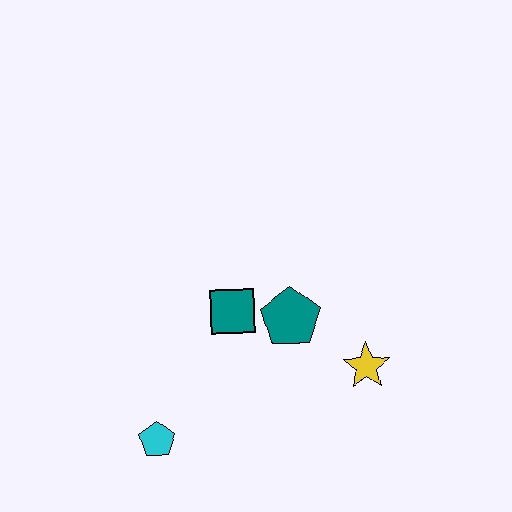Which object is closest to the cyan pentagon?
The teal square is closest to the cyan pentagon.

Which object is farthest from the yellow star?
The cyan pentagon is farthest from the yellow star.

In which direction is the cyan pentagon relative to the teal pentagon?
The cyan pentagon is to the left of the teal pentagon.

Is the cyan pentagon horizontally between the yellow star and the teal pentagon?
No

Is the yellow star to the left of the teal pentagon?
No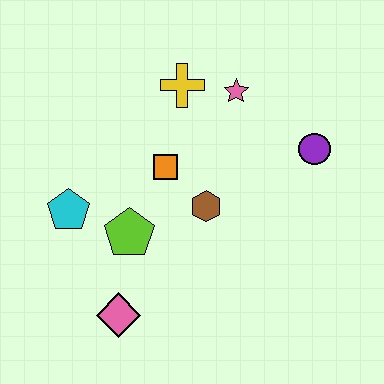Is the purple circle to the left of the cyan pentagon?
No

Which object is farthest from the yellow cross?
The pink diamond is farthest from the yellow cross.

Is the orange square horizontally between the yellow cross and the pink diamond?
Yes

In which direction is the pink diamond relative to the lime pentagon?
The pink diamond is below the lime pentagon.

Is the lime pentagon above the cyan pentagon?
No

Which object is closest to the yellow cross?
The pink star is closest to the yellow cross.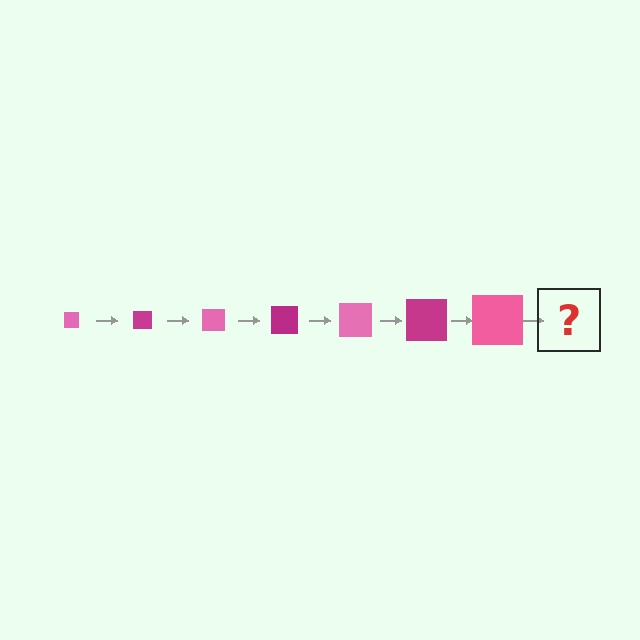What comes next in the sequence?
The next element should be a magenta square, larger than the previous one.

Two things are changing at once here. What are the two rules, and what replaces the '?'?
The two rules are that the square grows larger each step and the color cycles through pink and magenta. The '?' should be a magenta square, larger than the previous one.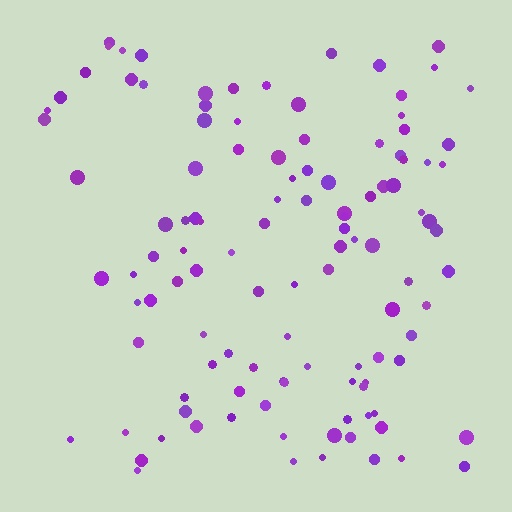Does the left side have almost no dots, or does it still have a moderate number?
Still a moderate number, just noticeably fewer than the right.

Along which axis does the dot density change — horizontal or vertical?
Horizontal.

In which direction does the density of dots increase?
From left to right, with the right side densest.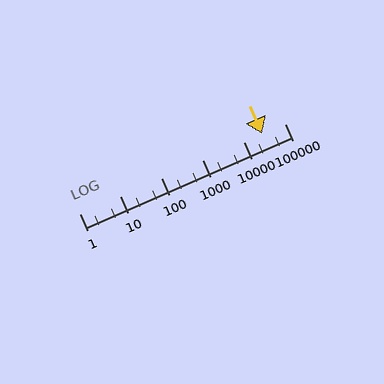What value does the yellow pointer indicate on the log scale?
The pointer indicates approximately 28000.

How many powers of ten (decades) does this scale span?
The scale spans 5 decades, from 1 to 100000.